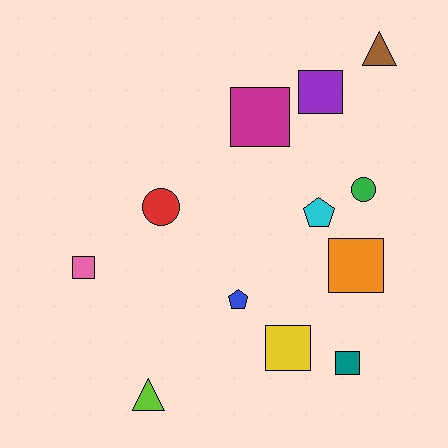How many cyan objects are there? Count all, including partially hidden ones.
There is 1 cyan object.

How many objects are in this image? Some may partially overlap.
There are 12 objects.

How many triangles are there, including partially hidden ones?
There are 2 triangles.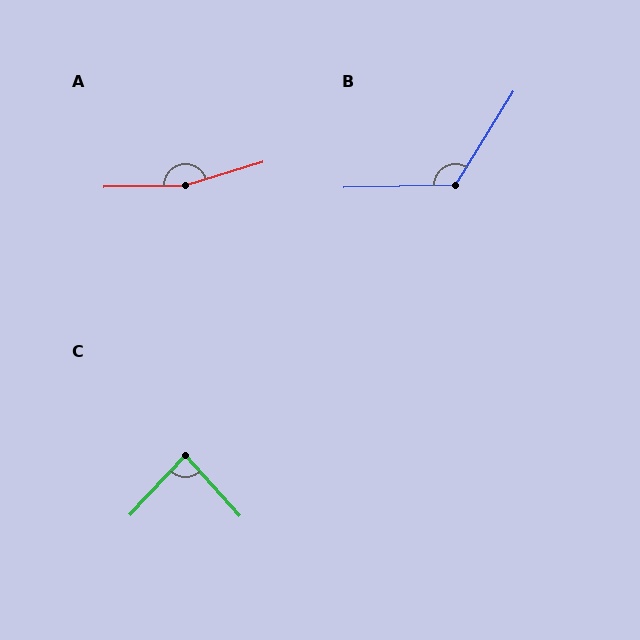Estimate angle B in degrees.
Approximately 123 degrees.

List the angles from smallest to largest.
C (85°), B (123°), A (164°).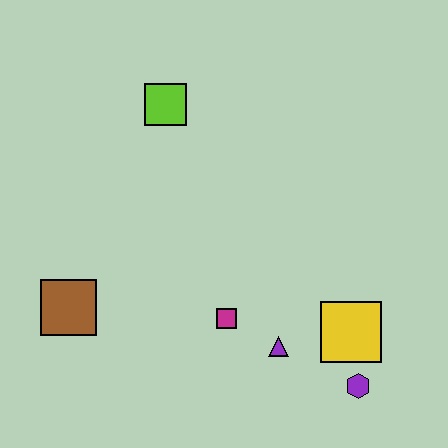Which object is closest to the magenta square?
The purple triangle is closest to the magenta square.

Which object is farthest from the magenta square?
The lime square is farthest from the magenta square.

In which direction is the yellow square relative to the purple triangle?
The yellow square is to the right of the purple triangle.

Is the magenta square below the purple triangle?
No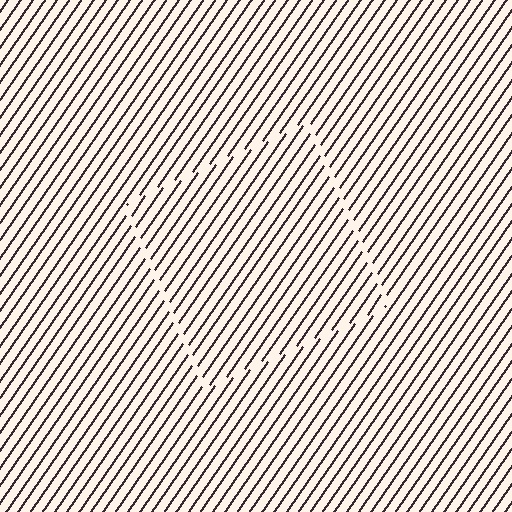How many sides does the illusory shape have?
4 sides — the line-ends trace a square.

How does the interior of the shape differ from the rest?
The interior of the shape contains the same grating, shifted by half a period — the contour is defined by the phase discontinuity where line-ends from the inner and outer gratings abut.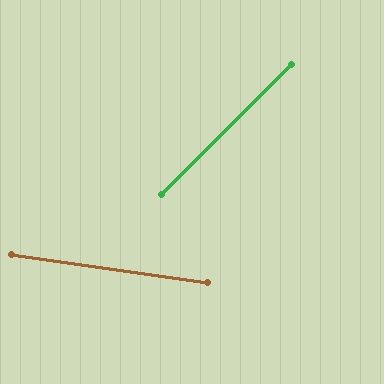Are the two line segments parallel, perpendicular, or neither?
Neither parallel nor perpendicular — they differ by about 53°.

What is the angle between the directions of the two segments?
Approximately 53 degrees.